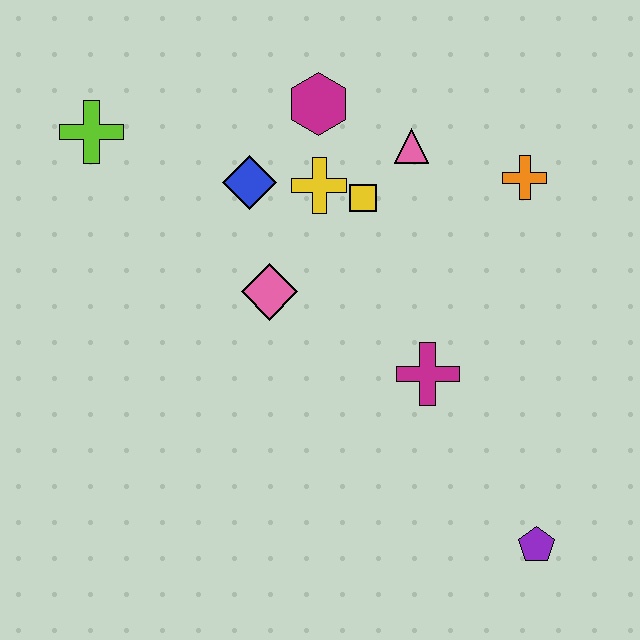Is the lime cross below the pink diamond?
No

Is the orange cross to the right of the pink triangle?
Yes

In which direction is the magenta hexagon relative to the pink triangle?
The magenta hexagon is to the left of the pink triangle.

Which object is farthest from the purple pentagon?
The lime cross is farthest from the purple pentagon.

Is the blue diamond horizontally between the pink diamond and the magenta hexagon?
No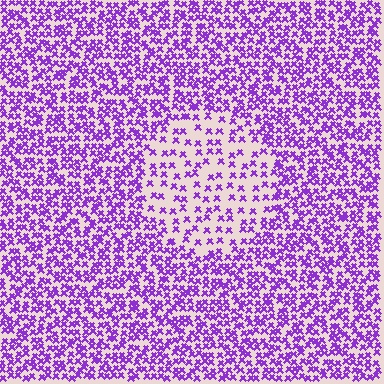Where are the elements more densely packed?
The elements are more densely packed outside the circle boundary.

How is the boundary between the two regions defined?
The boundary is defined by a change in element density (approximately 2.3x ratio). All elements are the same color, size, and shape.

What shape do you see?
I see a circle.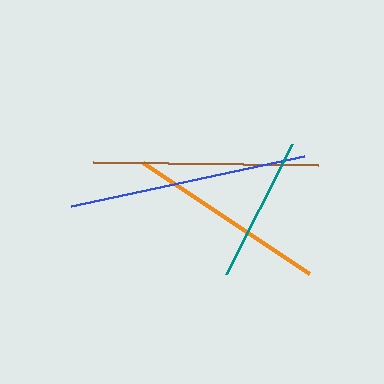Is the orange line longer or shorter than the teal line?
The orange line is longer than the teal line.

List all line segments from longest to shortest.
From longest to shortest: blue, brown, orange, teal.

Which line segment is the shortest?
The teal line is the shortest at approximately 146 pixels.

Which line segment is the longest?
The blue line is the longest at approximately 238 pixels.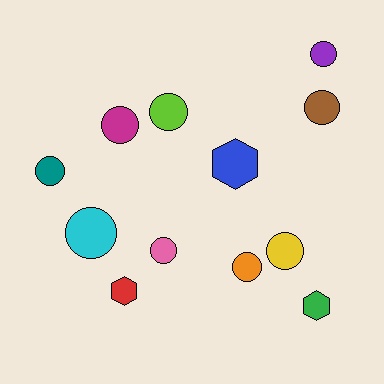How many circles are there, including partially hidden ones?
There are 9 circles.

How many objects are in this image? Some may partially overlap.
There are 12 objects.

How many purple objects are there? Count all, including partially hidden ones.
There is 1 purple object.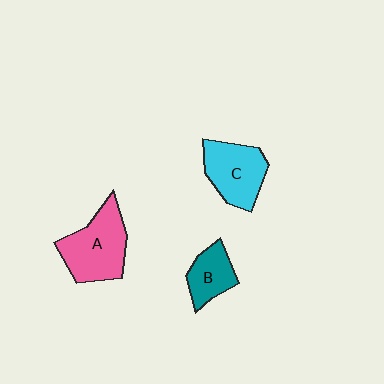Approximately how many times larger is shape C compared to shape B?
Approximately 1.5 times.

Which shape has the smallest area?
Shape B (teal).